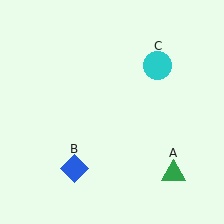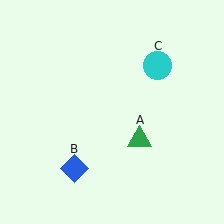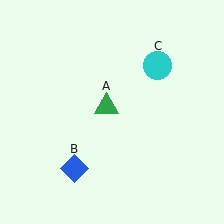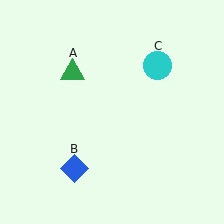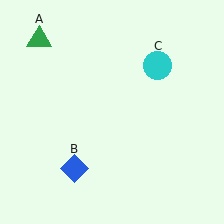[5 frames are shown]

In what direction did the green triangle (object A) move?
The green triangle (object A) moved up and to the left.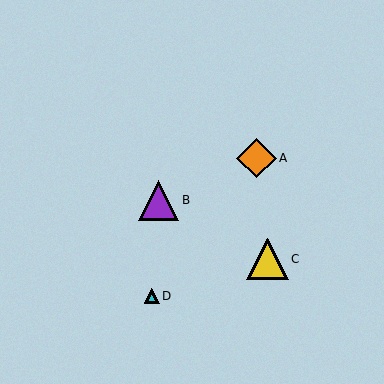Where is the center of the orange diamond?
The center of the orange diamond is at (256, 158).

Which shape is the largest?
The yellow triangle (labeled C) is the largest.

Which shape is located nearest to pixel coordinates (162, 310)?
The cyan triangle (labeled D) at (152, 296) is nearest to that location.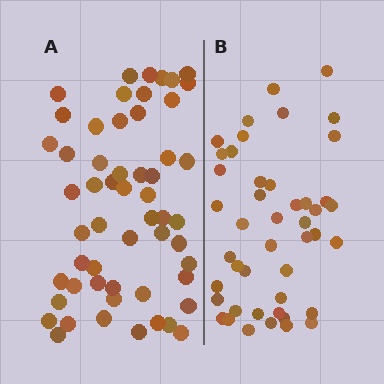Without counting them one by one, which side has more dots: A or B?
Region A (the left region) has more dots.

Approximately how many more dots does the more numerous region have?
Region A has roughly 10 or so more dots than region B.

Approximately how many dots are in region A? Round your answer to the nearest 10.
About 60 dots. (The exact count is 55, which rounds to 60.)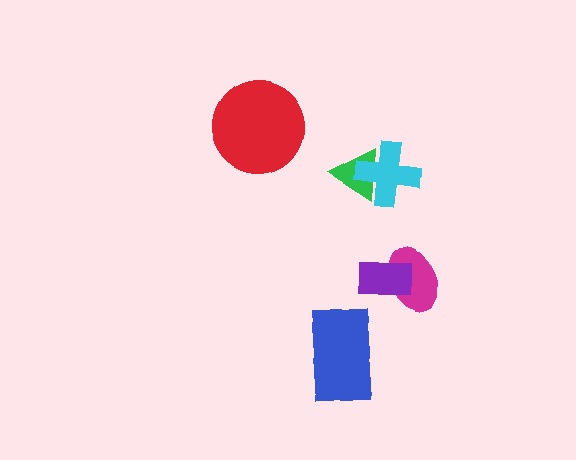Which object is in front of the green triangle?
The cyan cross is in front of the green triangle.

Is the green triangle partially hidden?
Yes, it is partially covered by another shape.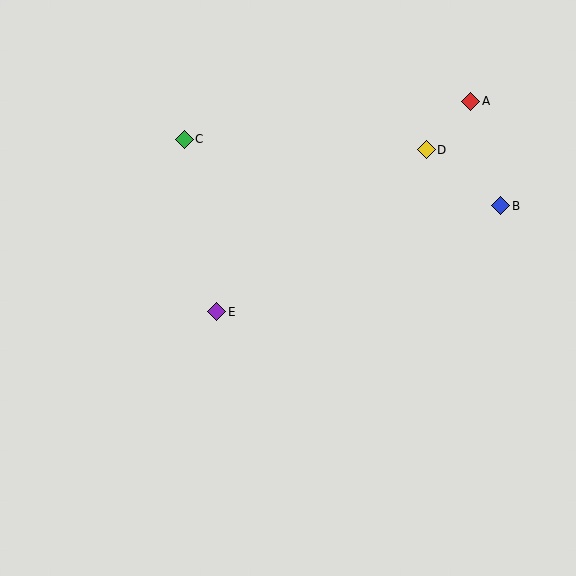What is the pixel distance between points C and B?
The distance between C and B is 323 pixels.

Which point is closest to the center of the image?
Point E at (217, 312) is closest to the center.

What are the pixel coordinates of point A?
Point A is at (471, 101).